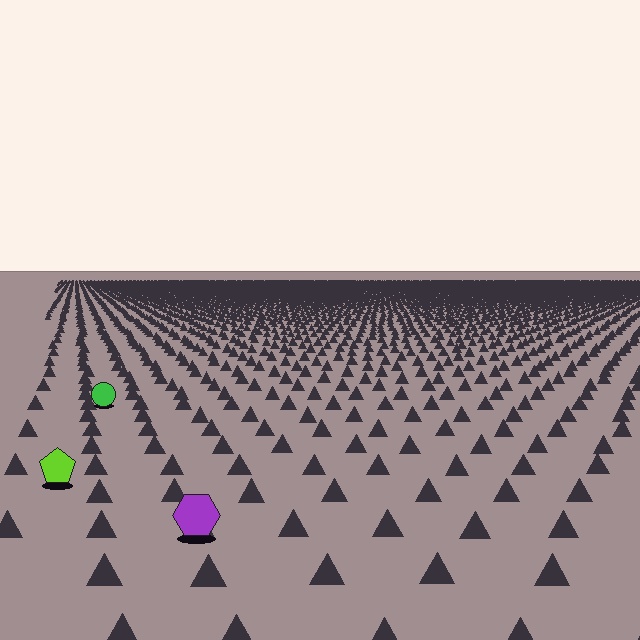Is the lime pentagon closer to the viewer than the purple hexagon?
No. The purple hexagon is closer — you can tell from the texture gradient: the ground texture is coarser near it.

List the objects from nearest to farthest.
From nearest to farthest: the purple hexagon, the lime pentagon, the green circle.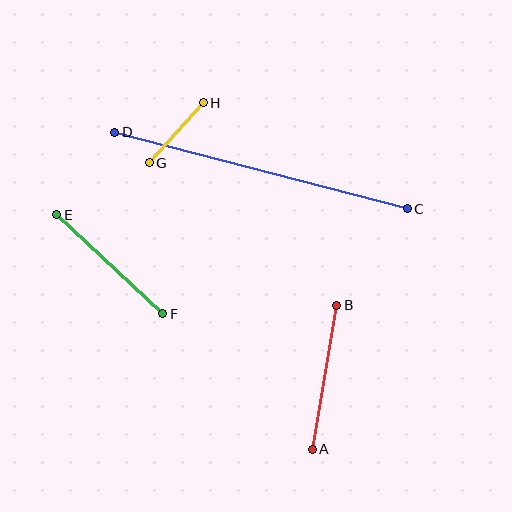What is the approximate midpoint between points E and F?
The midpoint is at approximately (110, 264) pixels.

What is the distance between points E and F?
The distance is approximately 145 pixels.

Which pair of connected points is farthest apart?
Points C and D are farthest apart.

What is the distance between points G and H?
The distance is approximately 81 pixels.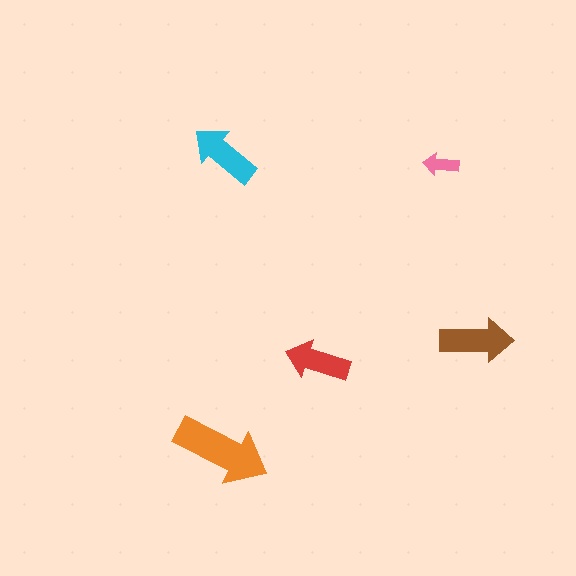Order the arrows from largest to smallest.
the orange one, the brown one, the cyan one, the red one, the pink one.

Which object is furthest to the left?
The orange arrow is leftmost.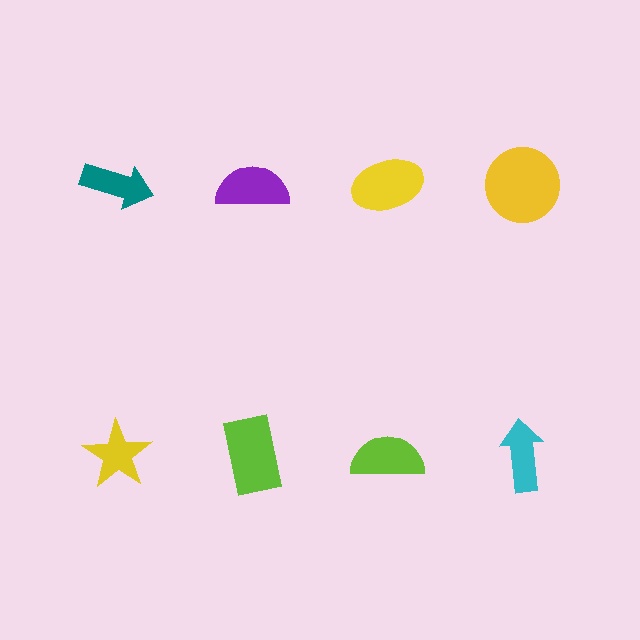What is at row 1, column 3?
A yellow ellipse.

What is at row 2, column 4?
A cyan arrow.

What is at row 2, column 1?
A yellow star.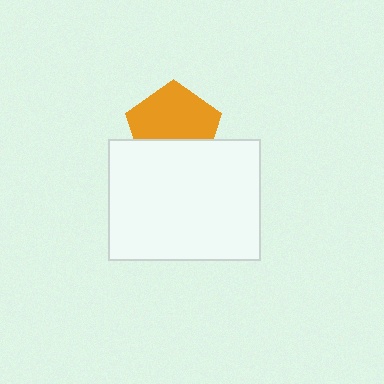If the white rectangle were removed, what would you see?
You would see the complete orange pentagon.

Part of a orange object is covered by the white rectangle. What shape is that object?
It is a pentagon.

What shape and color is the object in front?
The object in front is a white rectangle.